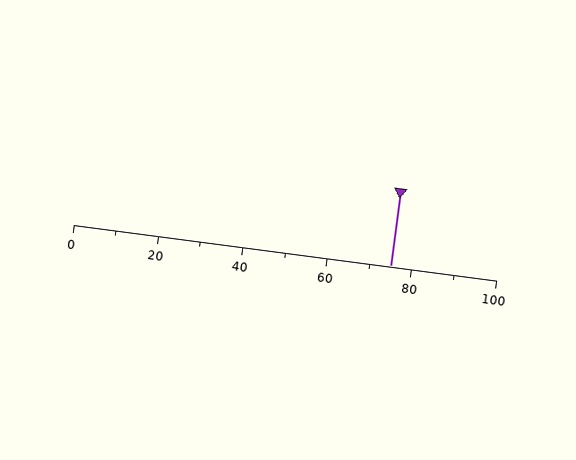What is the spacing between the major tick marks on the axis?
The major ticks are spaced 20 apart.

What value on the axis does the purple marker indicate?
The marker indicates approximately 75.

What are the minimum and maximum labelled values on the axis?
The axis runs from 0 to 100.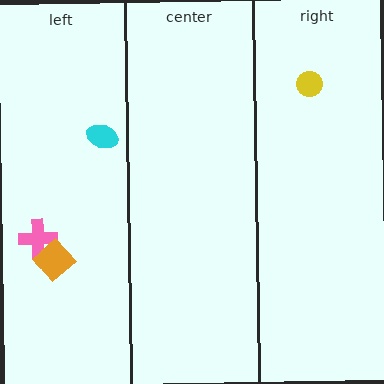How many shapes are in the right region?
1.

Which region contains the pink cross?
The left region.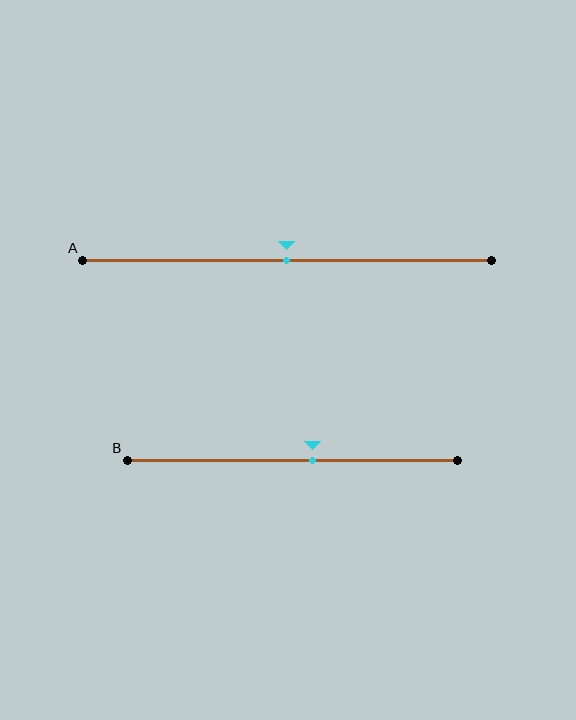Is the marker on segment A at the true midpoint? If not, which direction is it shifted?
Yes, the marker on segment A is at the true midpoint.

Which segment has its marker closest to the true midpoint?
Segment A has its marker closest to the true midpoint.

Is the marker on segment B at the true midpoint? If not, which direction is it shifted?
No, the marker on segment B is shifted to the right by about 6% of the segment length.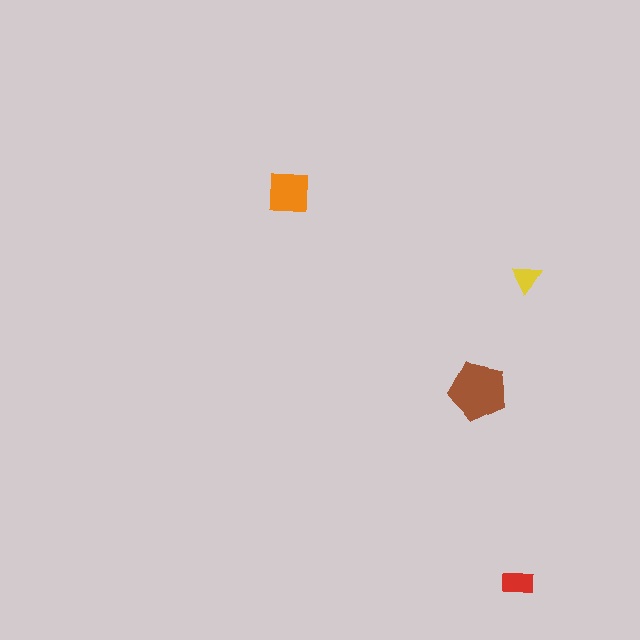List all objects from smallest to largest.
The yellow triangle, the red rectangle, the orange square, the brown pentagon.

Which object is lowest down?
The red rectangle is bottommost.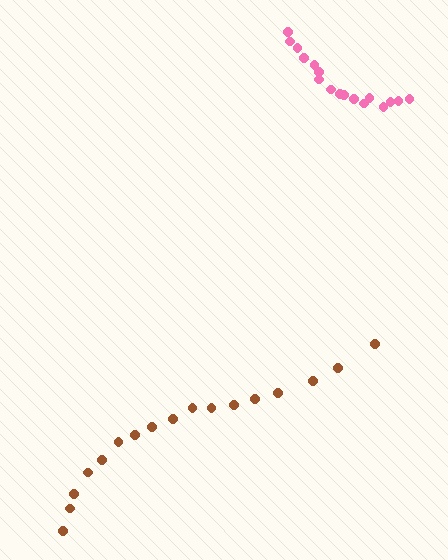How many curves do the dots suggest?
There are 2 distinct paths.